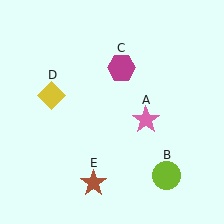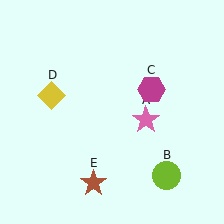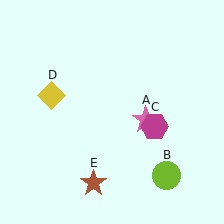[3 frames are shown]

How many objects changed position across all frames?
1 object changed position: magenta hexagon (object C).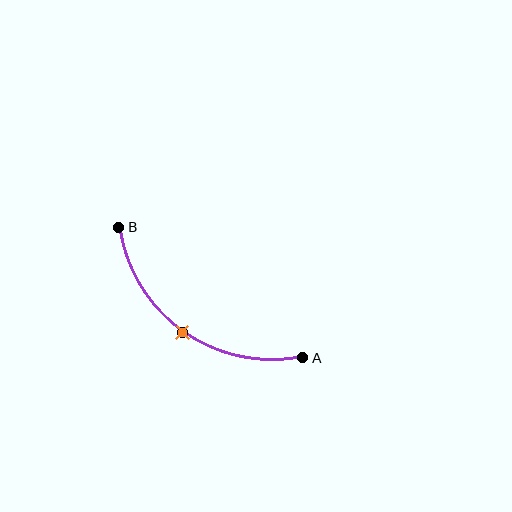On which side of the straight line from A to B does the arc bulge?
The arc bulges below and to the left of the straight line connecting A and B.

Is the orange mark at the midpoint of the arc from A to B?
Yes. The orange mark lies on the arc at equal arc-length from both A and B — it is the arc midpoint.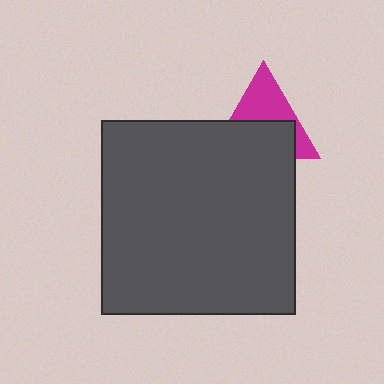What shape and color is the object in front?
The object in front is a dark gray square.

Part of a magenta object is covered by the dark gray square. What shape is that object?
It is a triangle.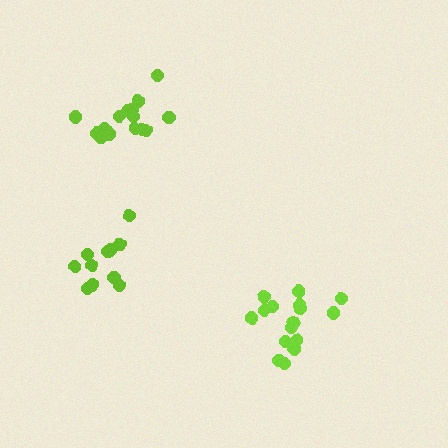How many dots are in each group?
Group 1: 15 dots, Group 2: 11 dots, Group 3: 16 dots (42 total).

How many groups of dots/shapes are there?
There are 3 groups.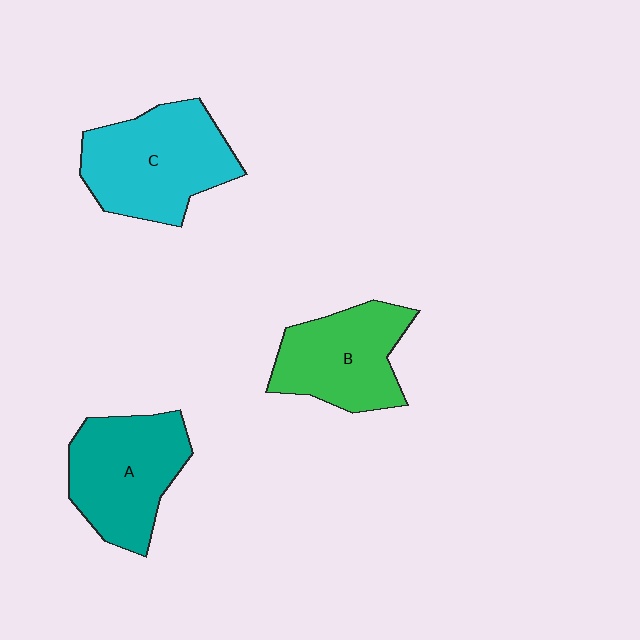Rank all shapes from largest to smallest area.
From largest to smallest: C (cyan), A (teal), B (green).